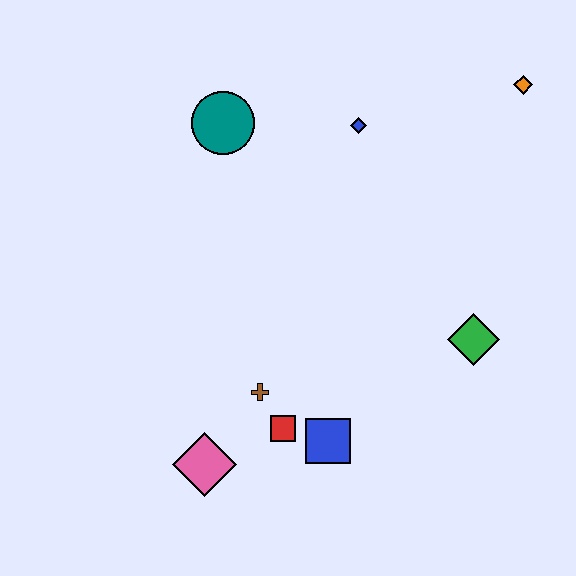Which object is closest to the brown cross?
The red square is closest to the brown cross.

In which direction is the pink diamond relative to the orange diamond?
The pink diamond is below the orange diamond.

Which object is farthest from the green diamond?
The teal circle is farthest from the green diamond.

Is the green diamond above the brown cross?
Yes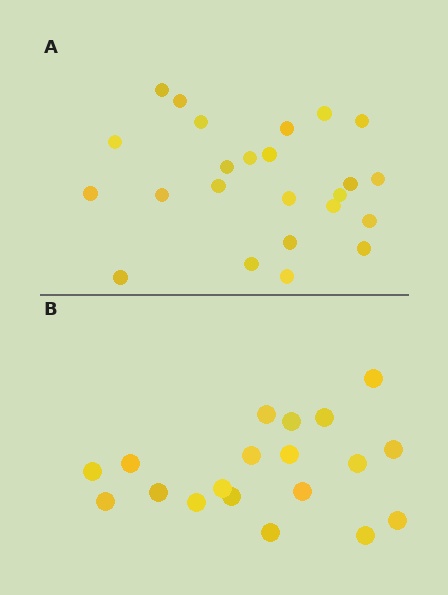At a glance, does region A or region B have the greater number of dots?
Region A (the top region) has more dots.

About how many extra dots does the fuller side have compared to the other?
Region A has about 5 more dots than region B.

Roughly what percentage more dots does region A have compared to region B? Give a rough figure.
About 25% more.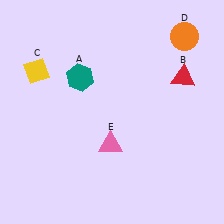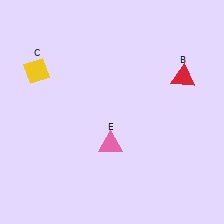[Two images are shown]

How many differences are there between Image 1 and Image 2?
There are 2 differences between the two images.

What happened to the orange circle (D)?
The orange circle (D) was removed in Image 2. It was in the top-right area of Image 1.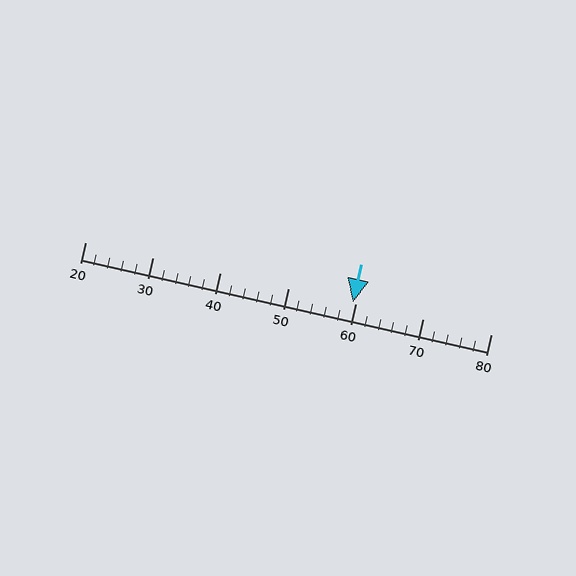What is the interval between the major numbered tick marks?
The major tick marks are spaced 10 units apart.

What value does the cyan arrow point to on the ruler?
The cyan arrow points to approximately 60.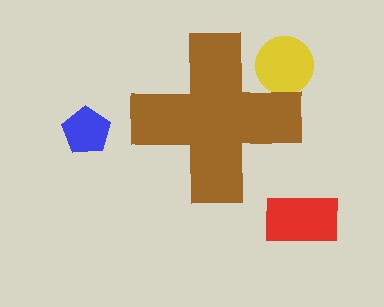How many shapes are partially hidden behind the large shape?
1 shape is partially hidden.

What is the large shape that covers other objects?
A brown cross.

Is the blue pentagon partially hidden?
No, the blue pentagon is fully visible.